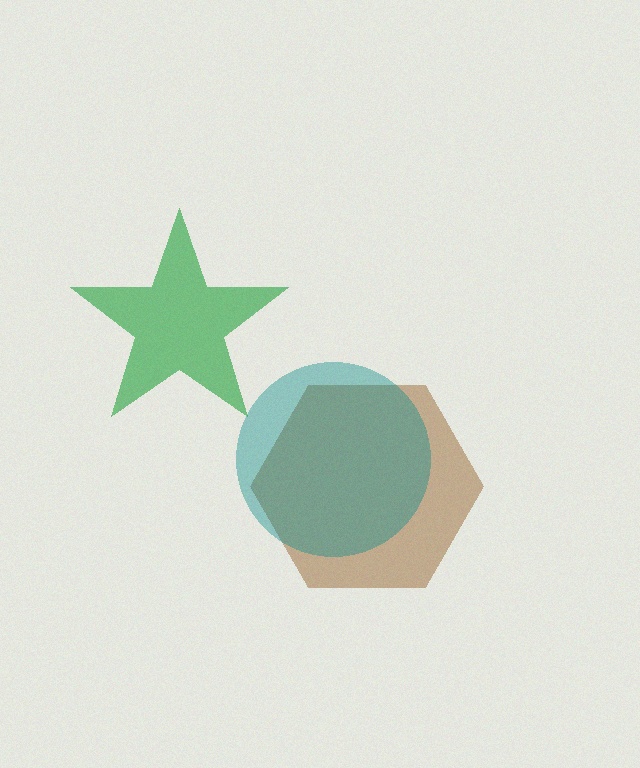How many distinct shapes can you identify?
There are 3 distinct shapes: a brown hexagon, a green star, a teal circle.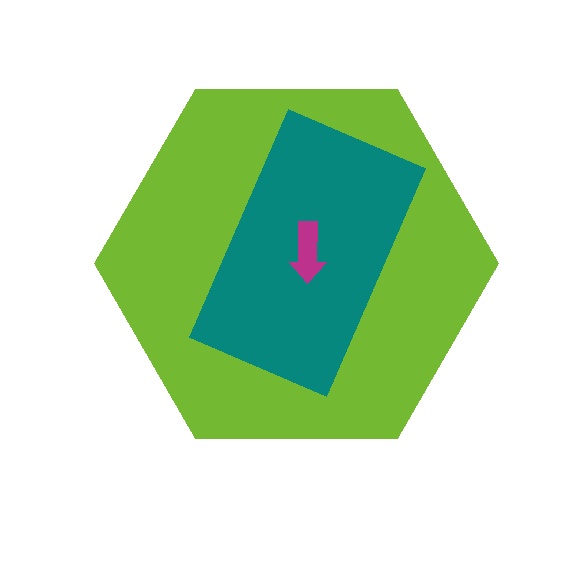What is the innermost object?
The magenta arrow.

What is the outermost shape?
The lime hexagon.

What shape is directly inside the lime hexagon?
The teal rectangle.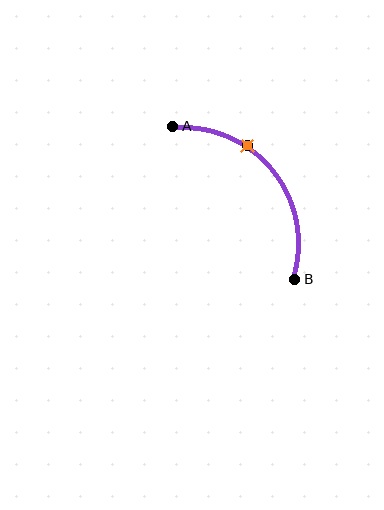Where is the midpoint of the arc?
The arc midpoint is the point on the curve farthest from the straight line joining A and B. It sits above and to the right of that line.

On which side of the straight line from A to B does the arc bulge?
The arc bulges above and to the right of the straight line connecting A and B.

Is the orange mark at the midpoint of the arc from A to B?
No. The orange mark lies on the arc but is closer to endpoint A. The arc midpoint would be at the point on the curve equidistant along the arc from both A and B.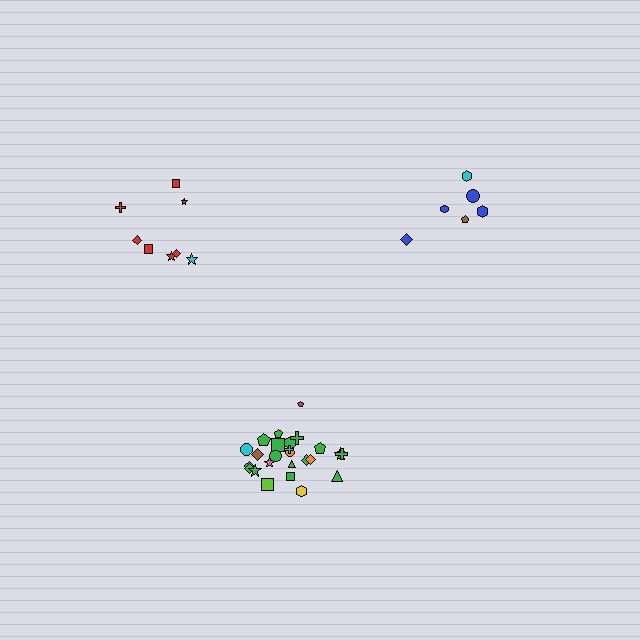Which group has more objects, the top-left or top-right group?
The top-left group.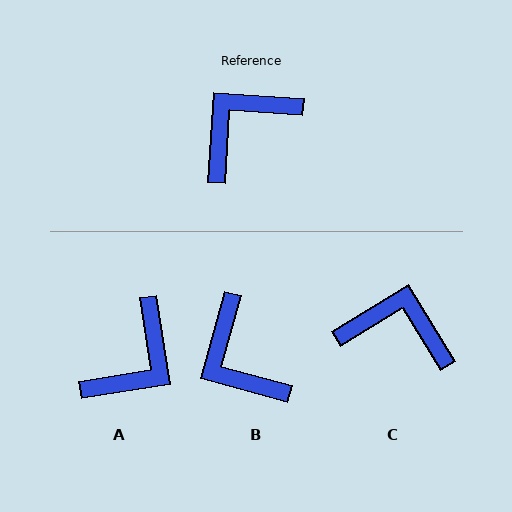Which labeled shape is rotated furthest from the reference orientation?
A, about 167 degrees away.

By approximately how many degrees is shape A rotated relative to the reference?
Approximately 167 degrees clockwise.